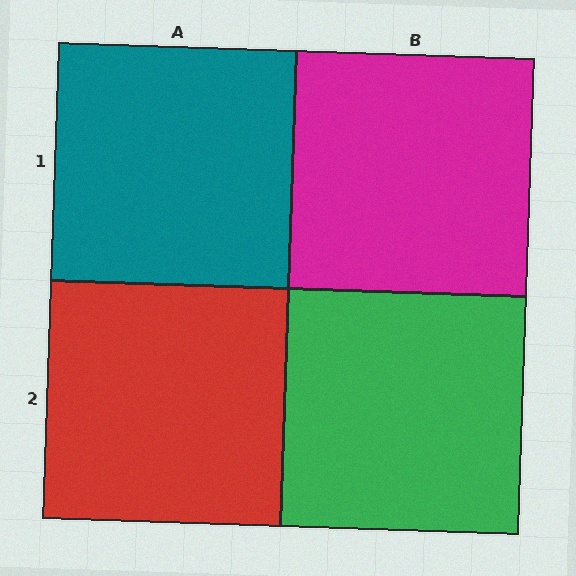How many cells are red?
1 cell is red.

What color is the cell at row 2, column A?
Red.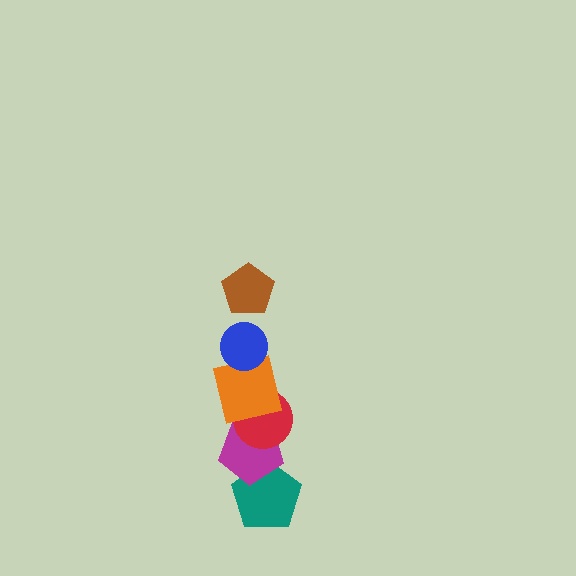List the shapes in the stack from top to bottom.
From top to bottom: the brown pentagon, the blue circle, the orange square, the red circle, the magenta pentagon, the teal pentagon.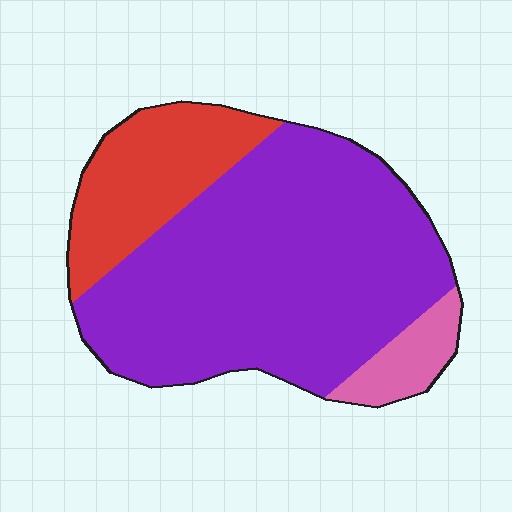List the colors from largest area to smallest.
From largest to smallest: purple, red, pink.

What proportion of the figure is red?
Red covers around 20% of the figure.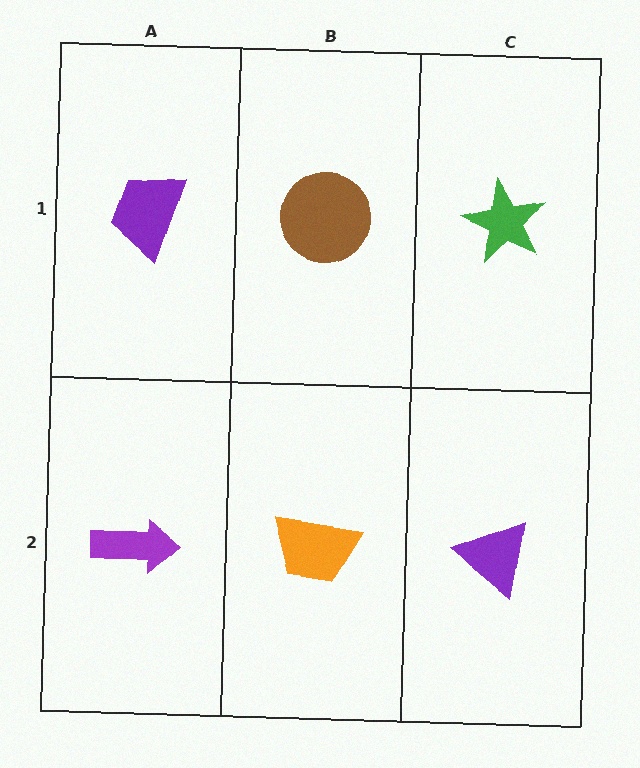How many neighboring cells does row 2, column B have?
3.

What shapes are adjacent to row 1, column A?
A purple arrow (row 2, column A), a brown circle (row 1, column B).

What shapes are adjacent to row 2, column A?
A purple trapezoid (row 1, column A), an orange trapezoid (row 2, column B).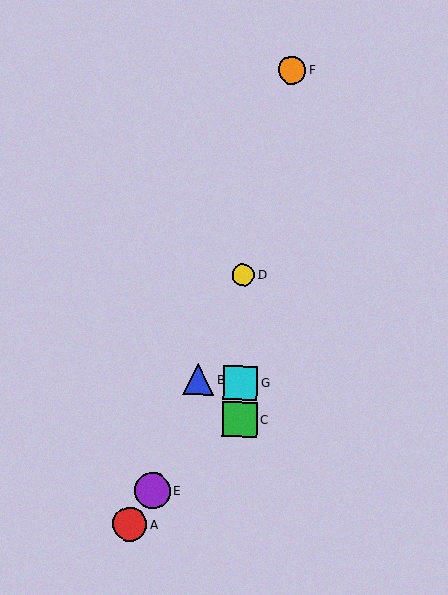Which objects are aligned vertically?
Objects C, D, G are aligned vertically.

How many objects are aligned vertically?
3 objects (C, D, G) are aligned vertically.